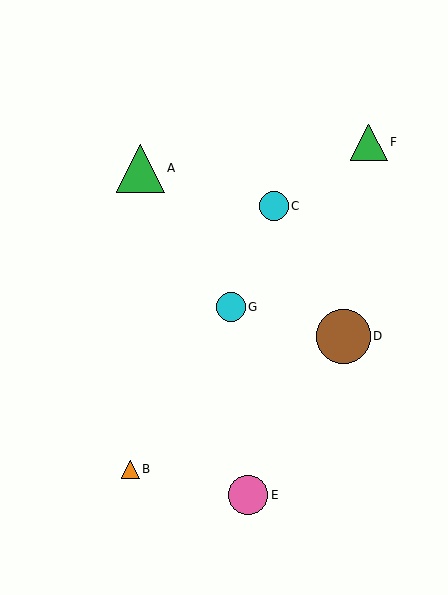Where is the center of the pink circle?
The center of the pink circle is at (248, 495).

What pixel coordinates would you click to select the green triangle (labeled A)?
Click at (140, 168) to select the green triangle A.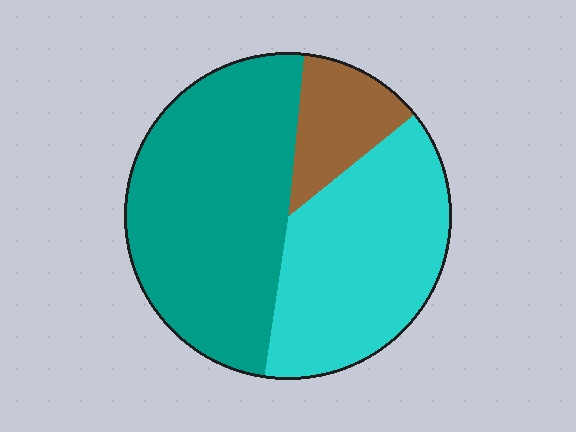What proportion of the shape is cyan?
Cyan takes up about three eighths (3/8) of the shape.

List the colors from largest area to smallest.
From largest to smallest: teal, cyan, brown.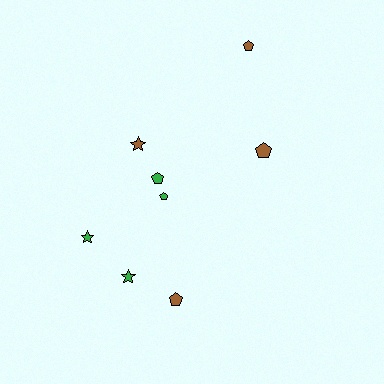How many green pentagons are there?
There are 2 green pentagons.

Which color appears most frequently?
Brown, with 4 objects.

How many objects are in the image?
There are 8 objects.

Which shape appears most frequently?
Pentagon, with 5 objects.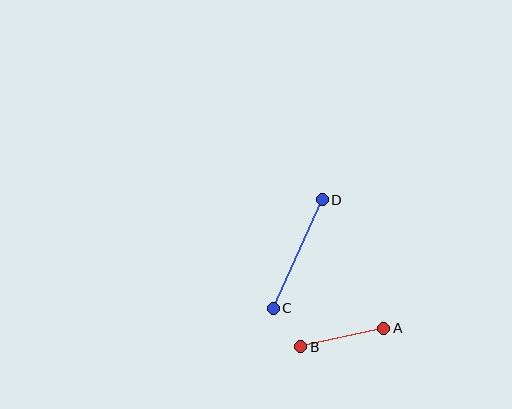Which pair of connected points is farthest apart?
Points C and D are farthest apart.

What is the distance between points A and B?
The distance is approximately 85 pixels.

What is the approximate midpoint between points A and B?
The midpoint is at approximately (342, 338) pixels.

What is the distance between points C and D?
The distance is approximately 119 pixels.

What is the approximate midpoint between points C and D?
The midpoint is at approximately (298, 254) pixels.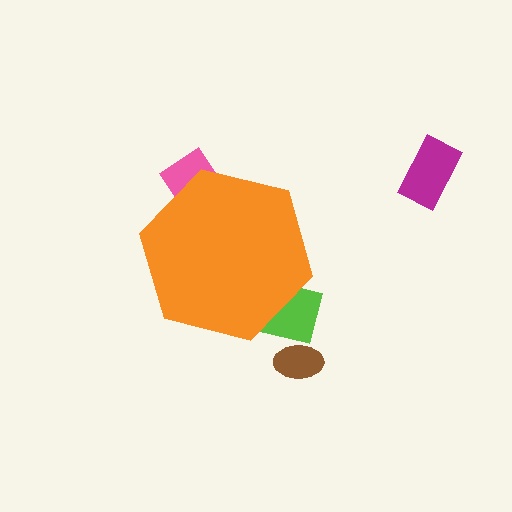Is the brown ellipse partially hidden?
No, the brown ellipse is fully visible.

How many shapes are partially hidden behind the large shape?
2 shapes are partially hidden.